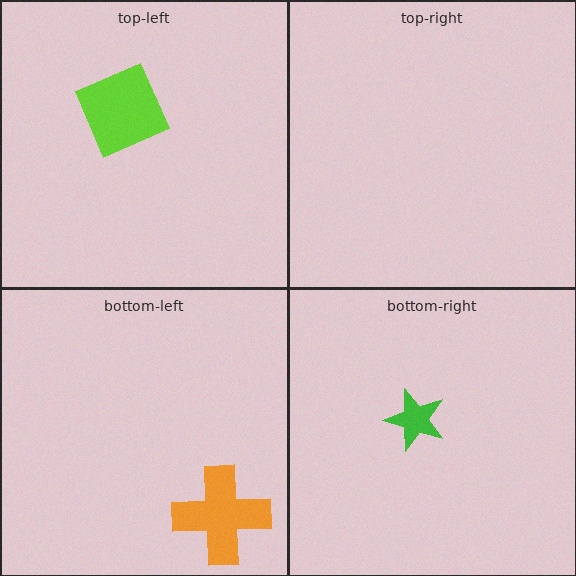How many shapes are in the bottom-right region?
1.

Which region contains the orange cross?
The bottom-left region.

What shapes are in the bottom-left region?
The orange cross.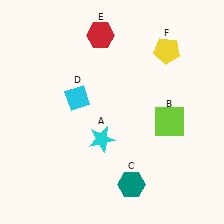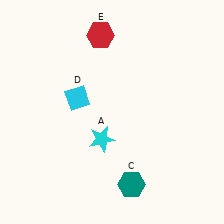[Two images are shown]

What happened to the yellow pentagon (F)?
The yellow pentagon (F) was removed in Image 2. It was in the top-right area of Image 1.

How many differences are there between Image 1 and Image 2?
There are 2 differences between the two images.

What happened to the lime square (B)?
The lime square (B) was removed in Image 2. It was in the bottom-right area of Image 1.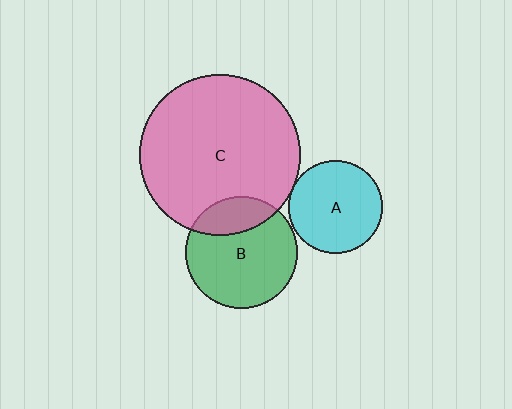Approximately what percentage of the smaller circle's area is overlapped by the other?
Approximately 5%.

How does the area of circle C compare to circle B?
Approximately 2.1 times.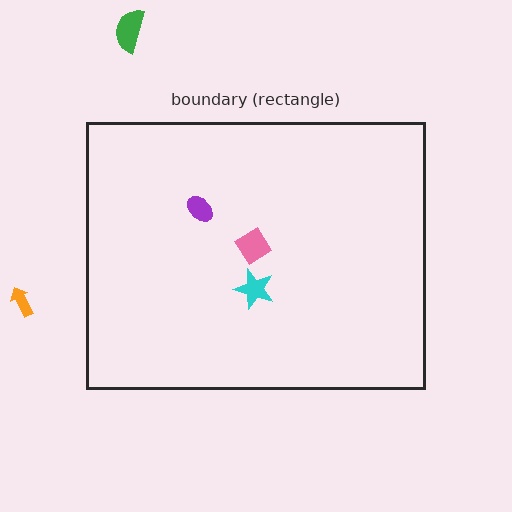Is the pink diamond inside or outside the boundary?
Inside.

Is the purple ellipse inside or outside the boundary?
Inside.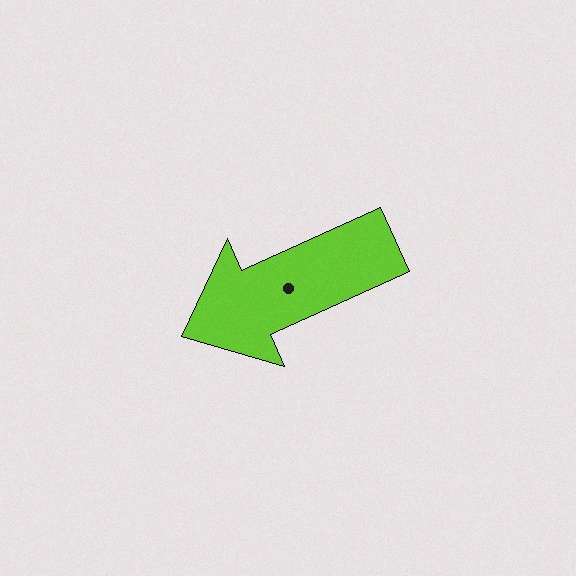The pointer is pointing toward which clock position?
Roughly 8 o'clock.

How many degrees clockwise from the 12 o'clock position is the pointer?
Approximately 246 degrees.